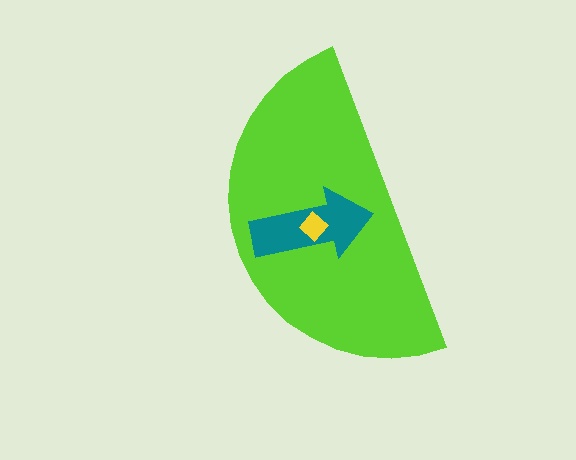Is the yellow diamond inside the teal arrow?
Yes.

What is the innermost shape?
The yellow diamond.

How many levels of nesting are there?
3.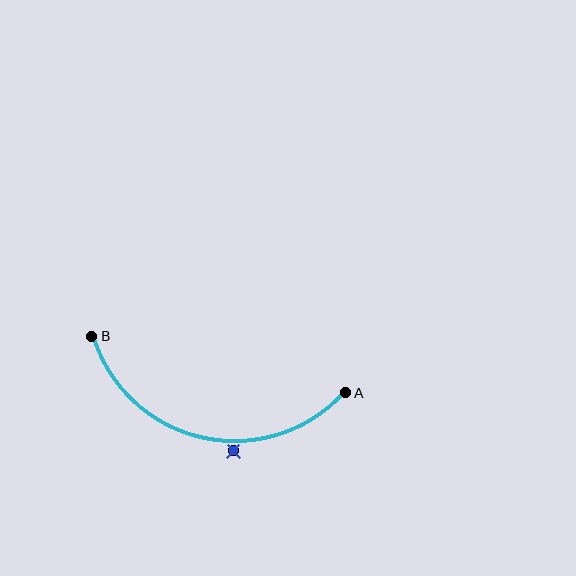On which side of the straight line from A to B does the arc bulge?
The arc bulges below the straight line connecting A and B.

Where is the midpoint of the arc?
The arc midpoint is the point on the curve farthest from the straight line joining A and B. It sits below that line.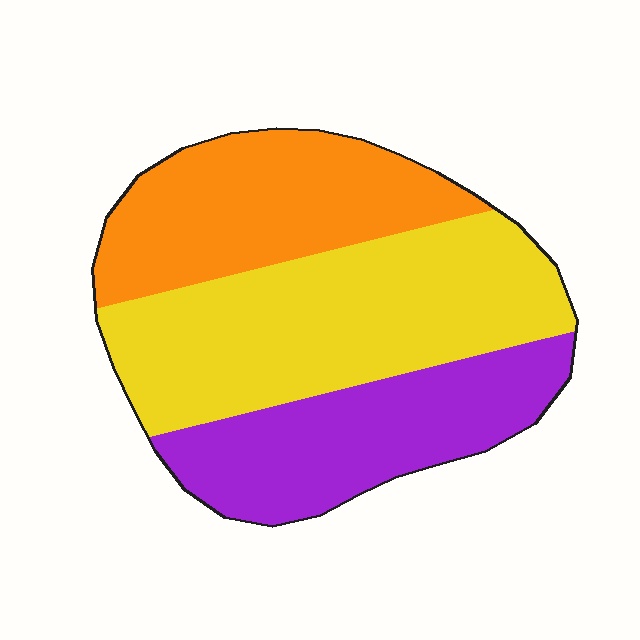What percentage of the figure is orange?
Orange covers about 30% of the figure.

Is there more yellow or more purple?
Yellow.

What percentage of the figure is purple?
Purple covers roughly 30% of the figure.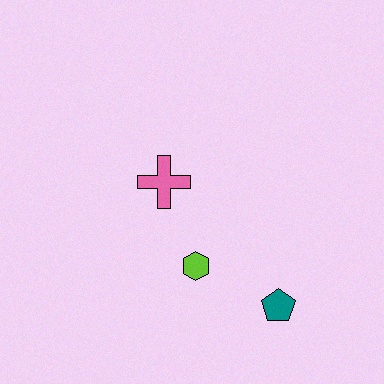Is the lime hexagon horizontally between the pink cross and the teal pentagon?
Yes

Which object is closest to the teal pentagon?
The lime hexagon is closest to the teal pentagon.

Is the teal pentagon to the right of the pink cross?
Yes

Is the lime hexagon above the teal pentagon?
Yes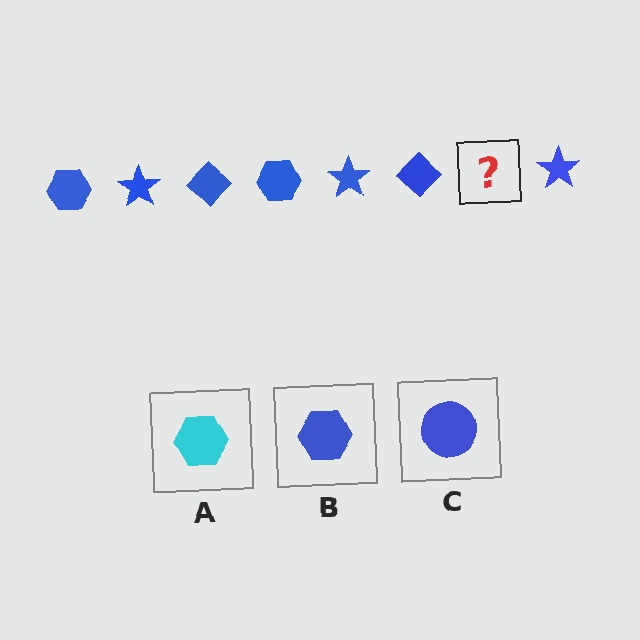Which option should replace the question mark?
Option B.